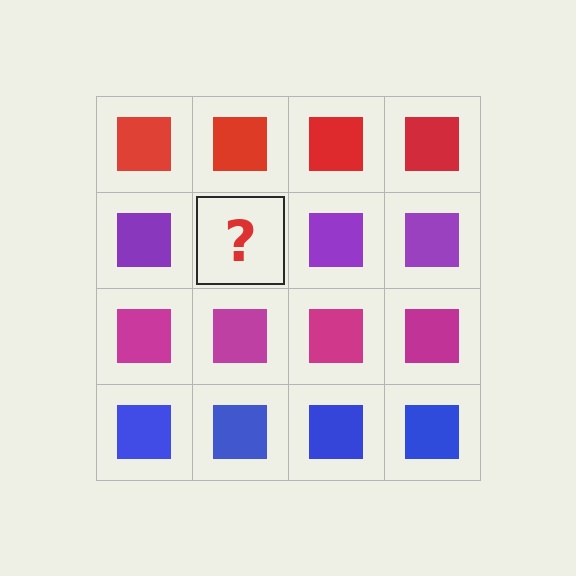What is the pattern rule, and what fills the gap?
The rule is that each row has a consistent color. The gap should be filled with a purple square.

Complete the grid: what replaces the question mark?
The question mark should be replaced with a purple square.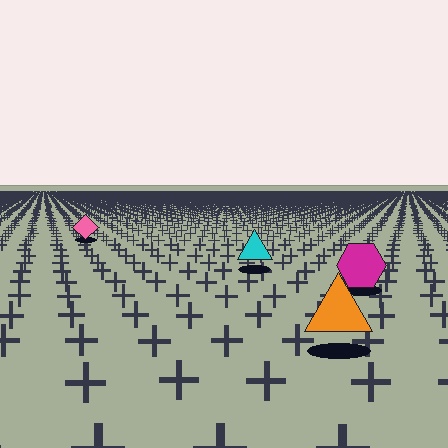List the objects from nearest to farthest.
From nearest to farthest: the orange triangle, the magenta hexagon, the cyan triangle, the pink diamond.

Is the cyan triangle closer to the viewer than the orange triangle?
No. The orange triangle is closer — you can tell from the texture gradient: the ground texture is coarser near it.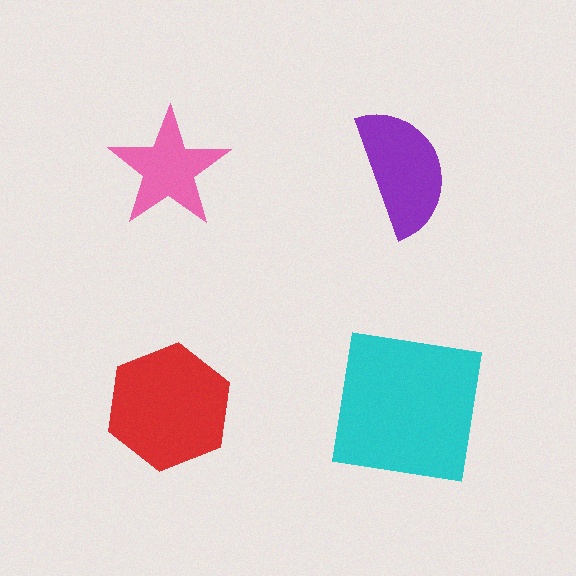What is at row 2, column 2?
A cyan square.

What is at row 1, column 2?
A purple semicircle.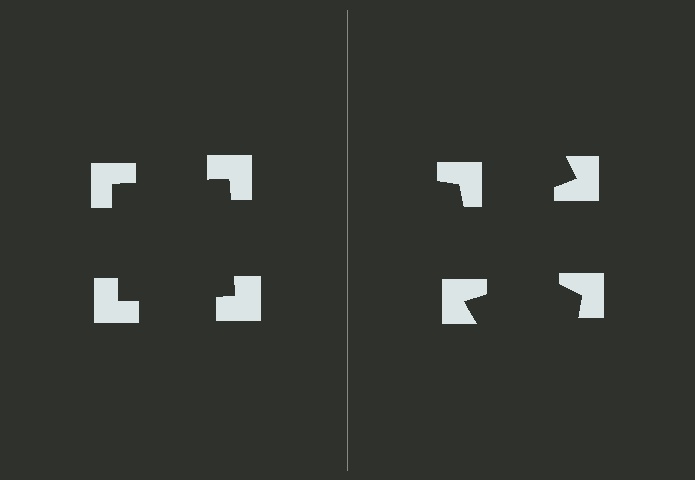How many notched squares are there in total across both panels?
8 — 4 on each side.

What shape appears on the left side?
An illusory square.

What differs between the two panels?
The notched squares are positioned identically on both sides; only the wedge orientations differ. On the left they align to a square; on the right they are misaligned.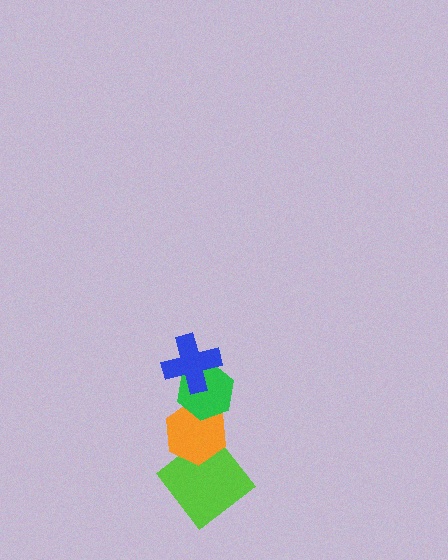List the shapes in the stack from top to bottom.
From top to bottom: the blue cross, the green hexagon, the orange hexagon, the lime diamond.